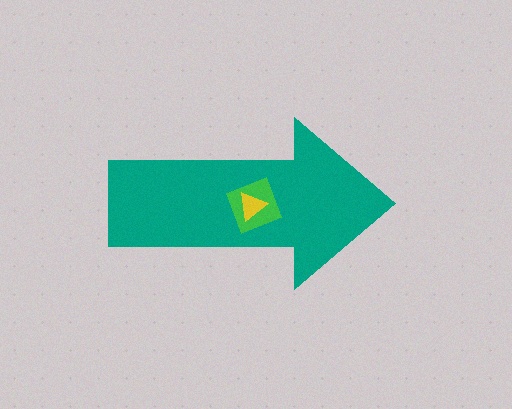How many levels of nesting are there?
3.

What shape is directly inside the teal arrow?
The green diamond.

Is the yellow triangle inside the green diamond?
Yes.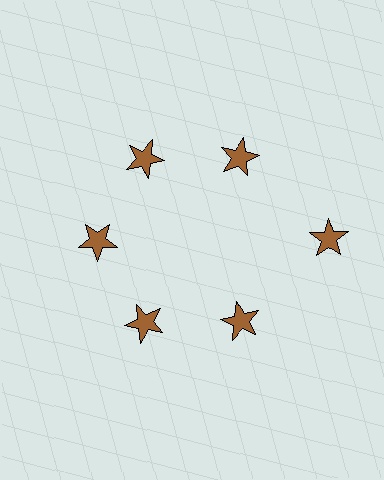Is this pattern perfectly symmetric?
No. The 6 brown stars are arranged in a ring, but one element near the 3 o'clock position is pushed outward from the center, breaking the 6-fold rotational symmetry.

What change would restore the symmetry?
The symmetry would be restored by moving it inward, back onto the ring so that all 6 stars sit at equal angles and equal distance from the center.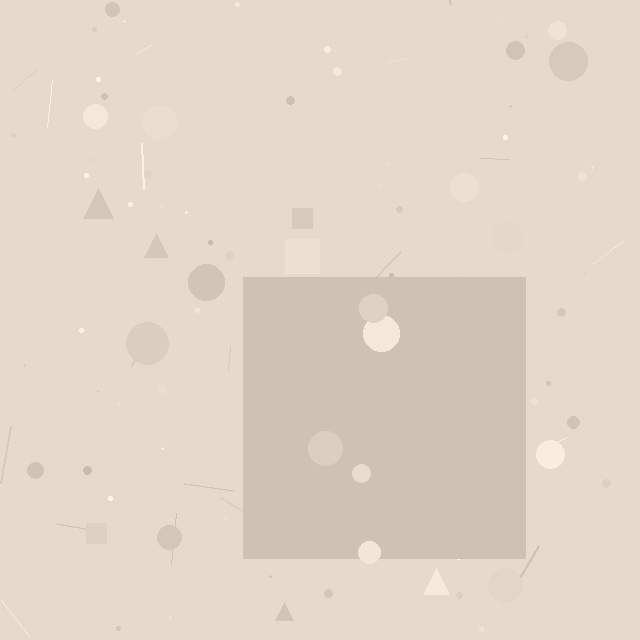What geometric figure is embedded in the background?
A square is embedded in the background.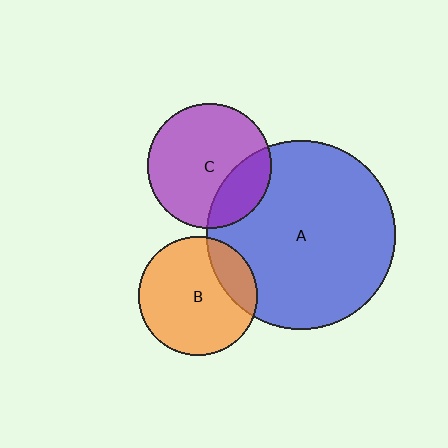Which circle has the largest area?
Circle A (blue).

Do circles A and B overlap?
Yes.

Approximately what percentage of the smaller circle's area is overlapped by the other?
Approximately 20%.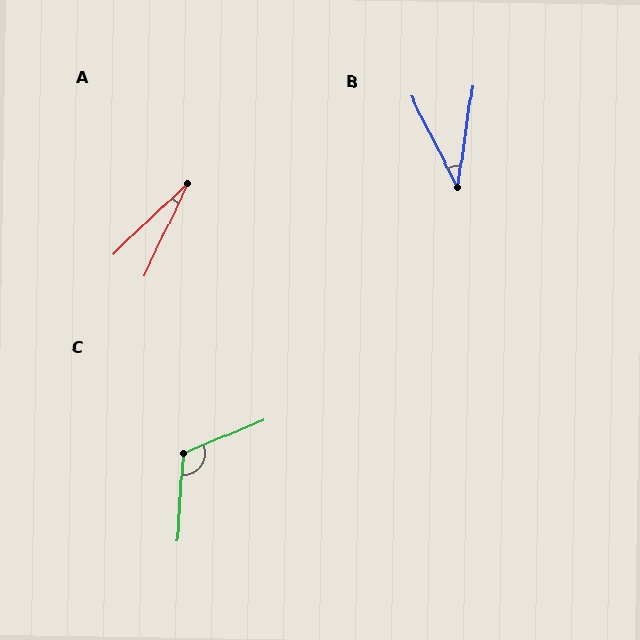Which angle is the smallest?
A, at approximately 21 degrees.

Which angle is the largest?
C, at approximately 116 degrees.